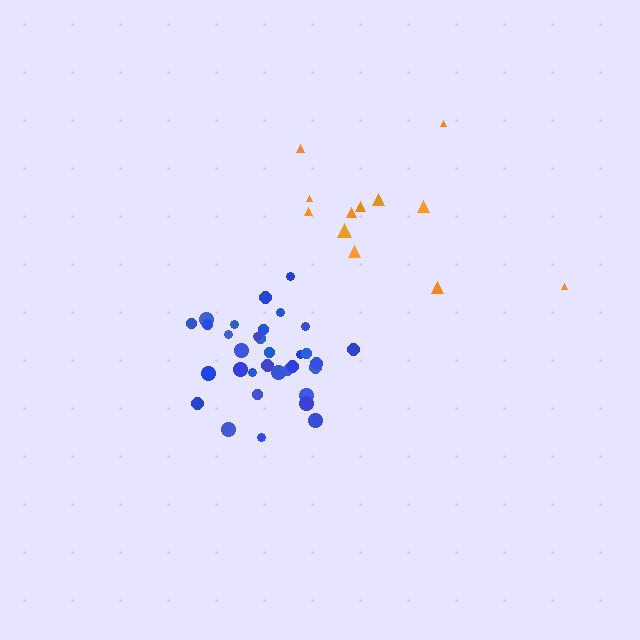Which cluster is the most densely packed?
Blue.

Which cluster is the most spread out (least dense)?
Orange.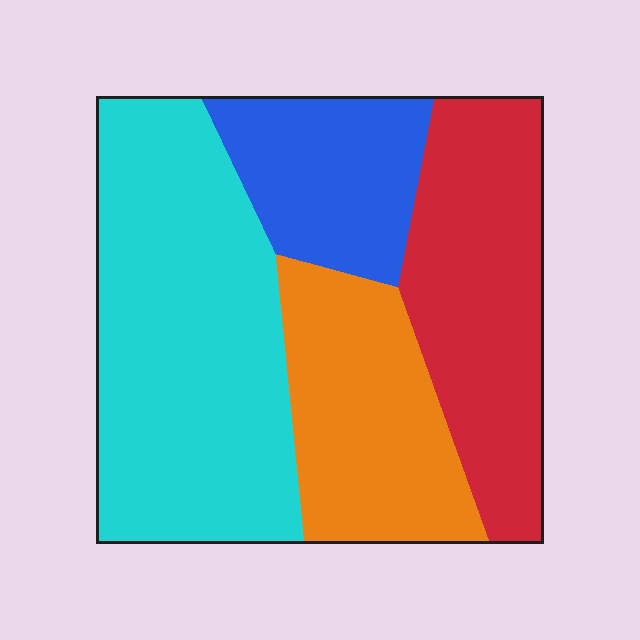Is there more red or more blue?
Red.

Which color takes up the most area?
Cyan, at roughly 40%.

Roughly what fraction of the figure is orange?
Orange takes up between a sixth and a third of the figure.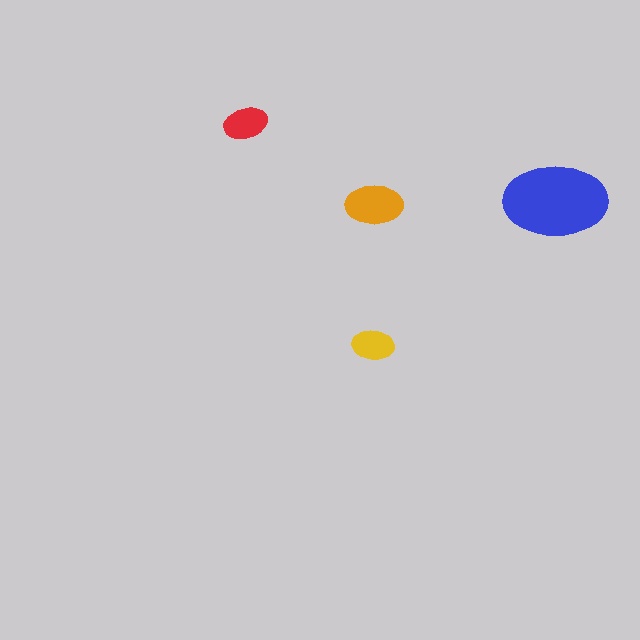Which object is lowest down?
The yellow ellipse is bottommost.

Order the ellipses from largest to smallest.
the blue one, the orange one, the red one, the yellow one.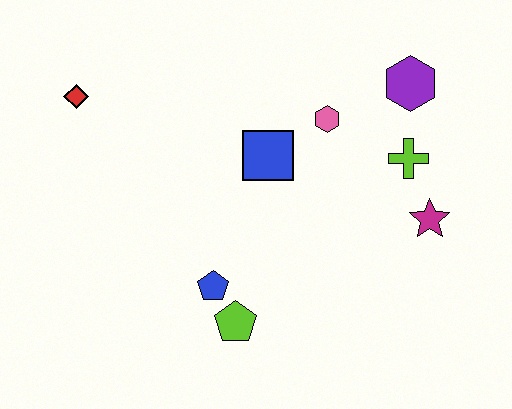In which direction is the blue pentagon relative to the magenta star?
The blue pentagon is to the left of the magenta star.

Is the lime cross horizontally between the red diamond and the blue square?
No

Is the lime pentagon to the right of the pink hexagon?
No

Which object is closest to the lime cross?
The magenta star is closest to the lime cross.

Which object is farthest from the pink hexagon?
The red diamond is farthest from the pink hexagon.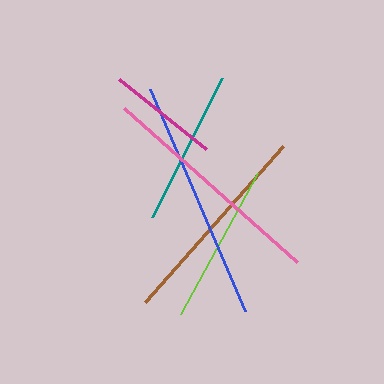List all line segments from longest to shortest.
From longest to shortest: blue, pink, brown, lime, teal, magenta.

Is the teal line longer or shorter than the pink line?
The pink line is longer than the teal line.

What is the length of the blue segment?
The blue segment is approximately 241 pixels long.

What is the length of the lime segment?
The lime segment is approximately 161 pixels long.